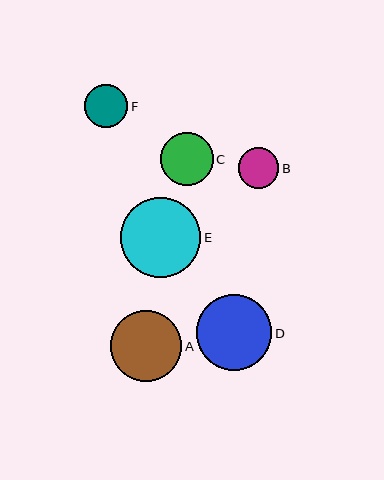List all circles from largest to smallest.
From largest to smallest: E, D, A, C, F, B.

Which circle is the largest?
Circle E is the largest with a size of approximately 80 pixels.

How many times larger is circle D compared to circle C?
Circle D is approximately 1.4 times the size of circle C.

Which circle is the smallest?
Circle B is the smallest with a size of approximately 40 pixels.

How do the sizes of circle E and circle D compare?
Circle E and circle D are approximately the same size.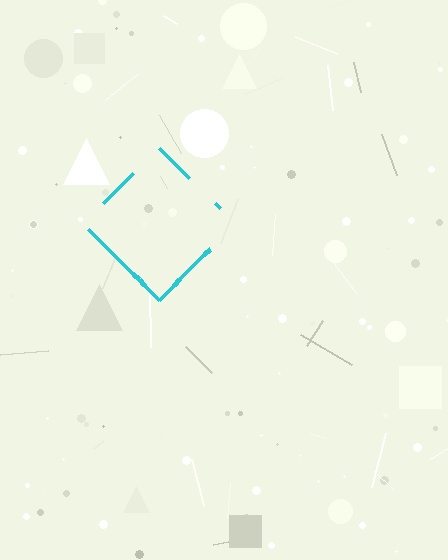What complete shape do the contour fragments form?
The contour fragments form a diamond.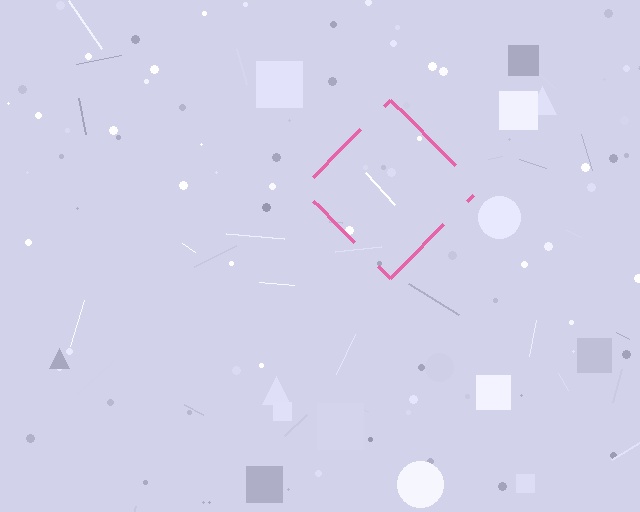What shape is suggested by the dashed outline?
The dashed outline suggests a diamond.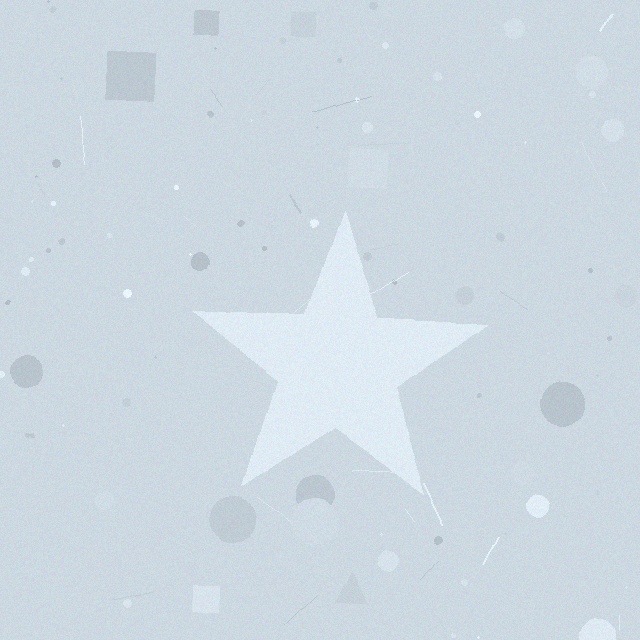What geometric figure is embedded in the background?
A star is embedded in the background.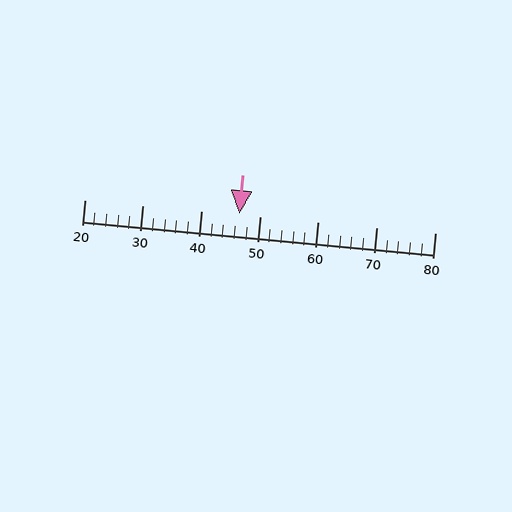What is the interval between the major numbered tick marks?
The major tick marks are spaced 10 units apart.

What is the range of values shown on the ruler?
The ruler shows values from 20 to 80.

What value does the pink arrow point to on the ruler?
The pink arrow points to approximately 46.